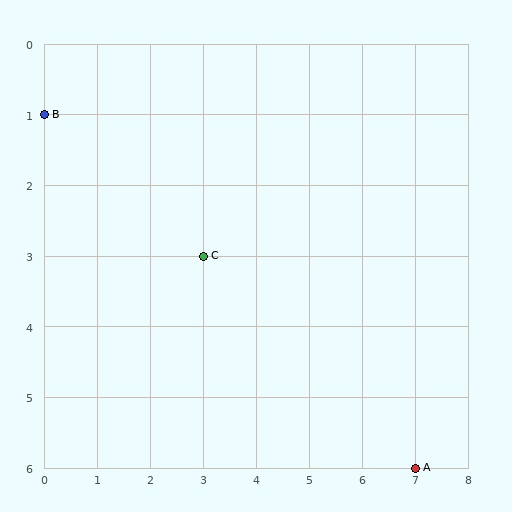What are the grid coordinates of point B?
Point B is at grid coordinates (0, 1).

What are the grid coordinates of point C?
Point C is at grid coordinates (3, 3).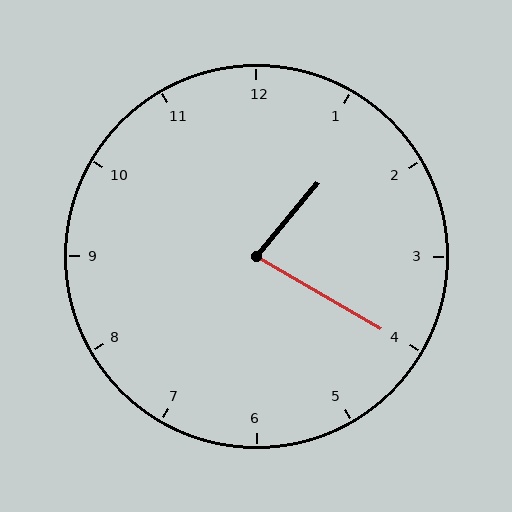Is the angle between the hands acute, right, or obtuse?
It is acute.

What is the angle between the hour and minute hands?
Approximately 80 degrees.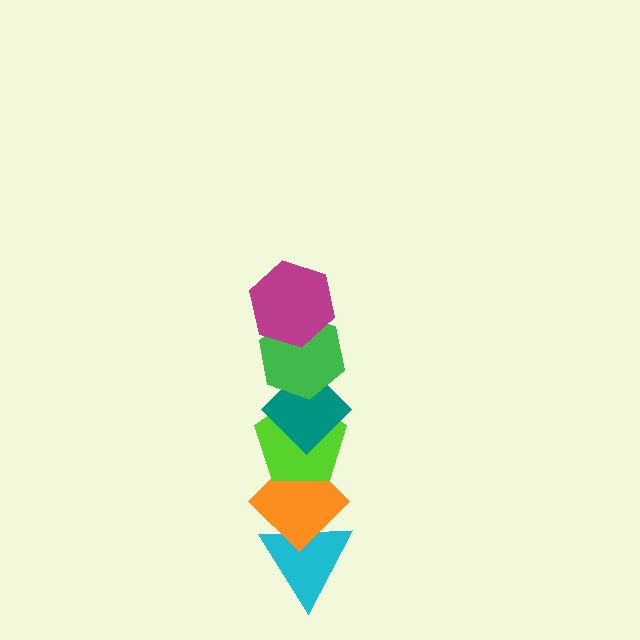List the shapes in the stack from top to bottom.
From top to bottom: the magenta hexagon, the green hexagon, the teal diamond, the lime pentagon, the orange diamond, the cyan triangle.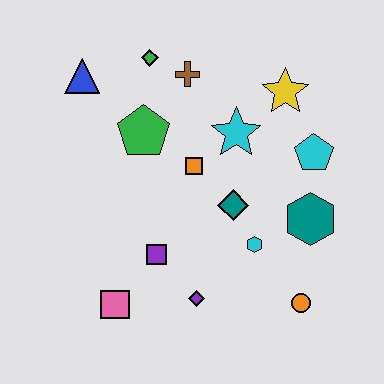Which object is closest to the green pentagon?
The orange square is closest to the green pentagon.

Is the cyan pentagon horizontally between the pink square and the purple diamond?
No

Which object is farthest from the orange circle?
The blue triangle is farthest from the orange circle.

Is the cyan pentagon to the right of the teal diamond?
Yes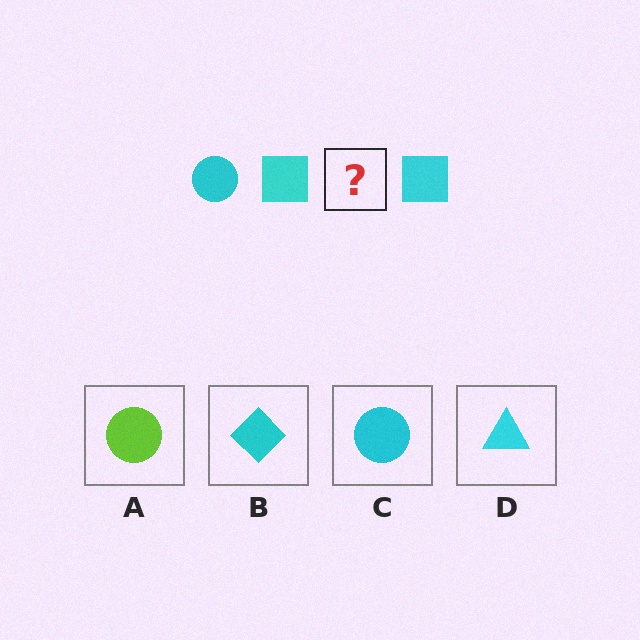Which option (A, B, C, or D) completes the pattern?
C.